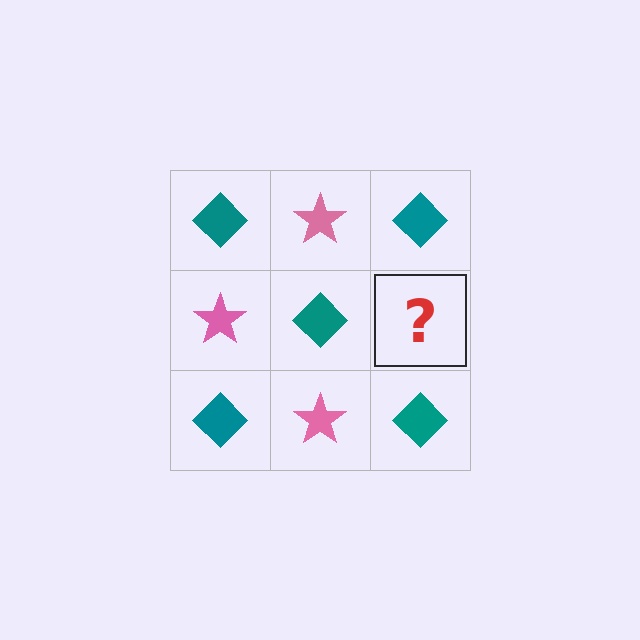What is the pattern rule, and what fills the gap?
The rule is that it alternates teal diamond and pink star in a checkerboard pattern. The gap should be filled with a pink star.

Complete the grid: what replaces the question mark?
The question mark should be replaced with a pink star.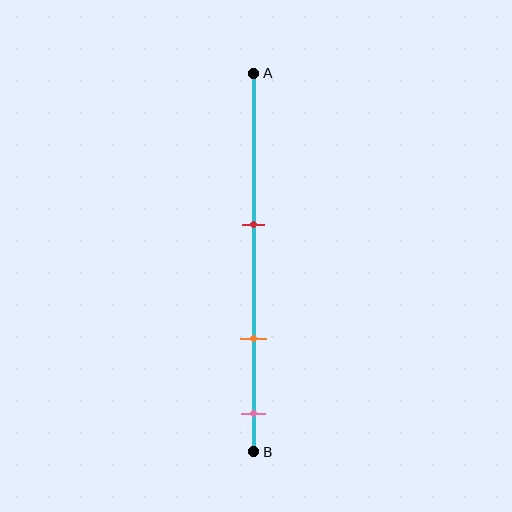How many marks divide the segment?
There are 3 marks dividing the segment.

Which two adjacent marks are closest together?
The orange and pink marks are the closest adjacent pair.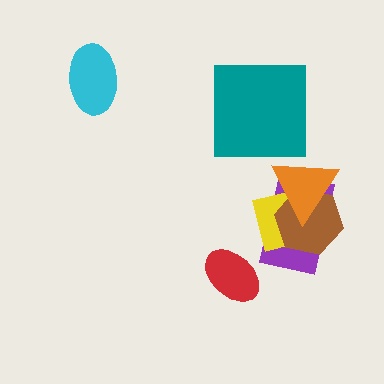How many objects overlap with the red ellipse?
0 objects overlap with the red ellipse.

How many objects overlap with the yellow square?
3 objects overlap with the yellow square.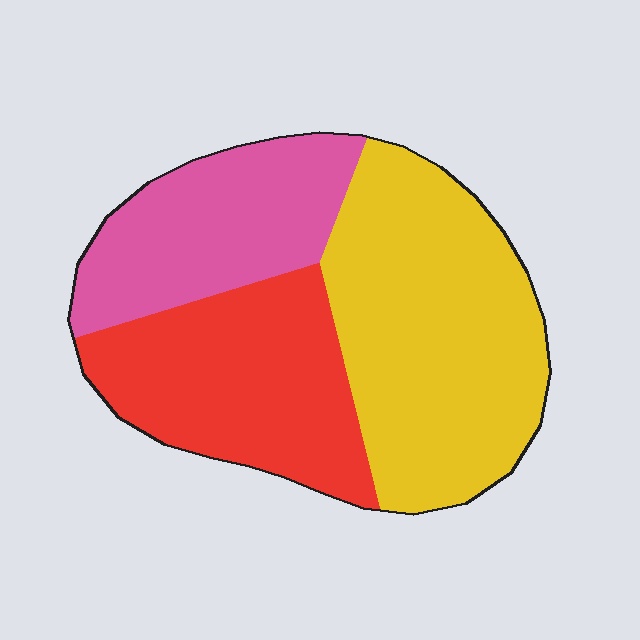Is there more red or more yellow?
Yellow.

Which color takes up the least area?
Pink, at roughly 25%.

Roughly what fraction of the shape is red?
Red takes up about one third (1/3) of the shape.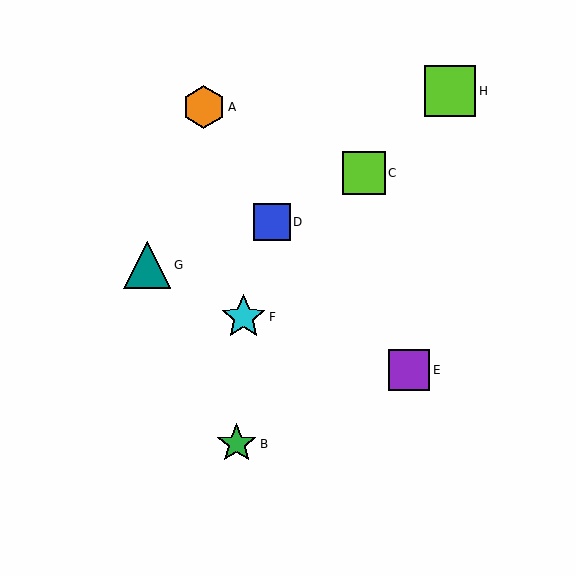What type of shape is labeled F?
Shape F is a cyan star.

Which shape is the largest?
The lime square (labeled H) is the largest.